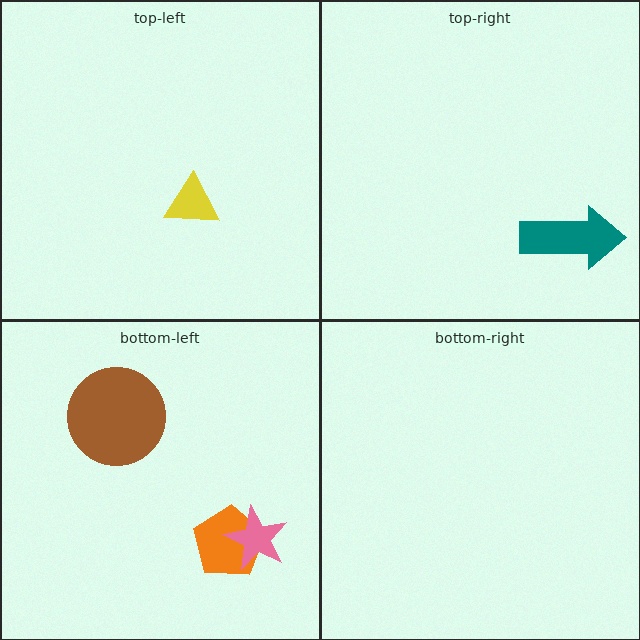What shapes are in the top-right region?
The teal arrow.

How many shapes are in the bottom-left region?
3.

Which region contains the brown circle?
The bottom-left region.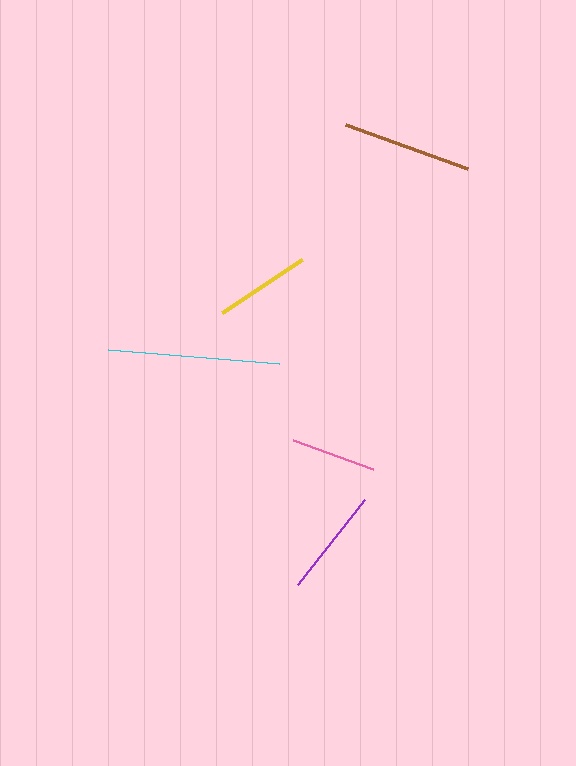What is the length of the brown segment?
The brown segment is approximately 130 pixels long.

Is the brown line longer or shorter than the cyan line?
The cyan line is longer than the brown line.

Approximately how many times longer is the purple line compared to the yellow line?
The purple line is approximately 1.1 times the length of the yellow line.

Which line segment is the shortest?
The pink line is the shortest at approximately 84 pixels.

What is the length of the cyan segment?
The cyan segment is approximately 172 pixels long.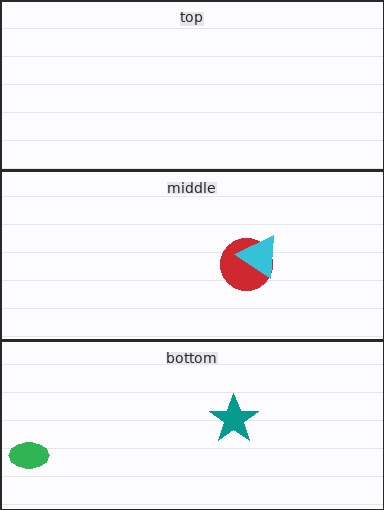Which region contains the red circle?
The middle region.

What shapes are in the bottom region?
The teal star, the green ellipse.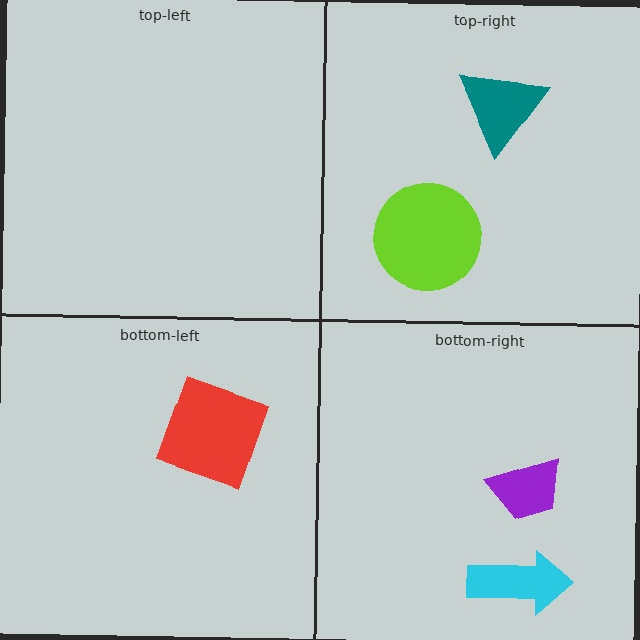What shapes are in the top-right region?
The lime circle, the teal triangle.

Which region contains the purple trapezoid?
The bottom-right region.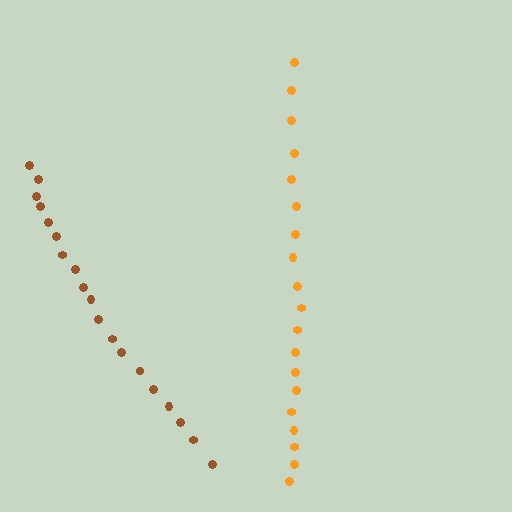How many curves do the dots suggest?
There are 2 distinct paths.